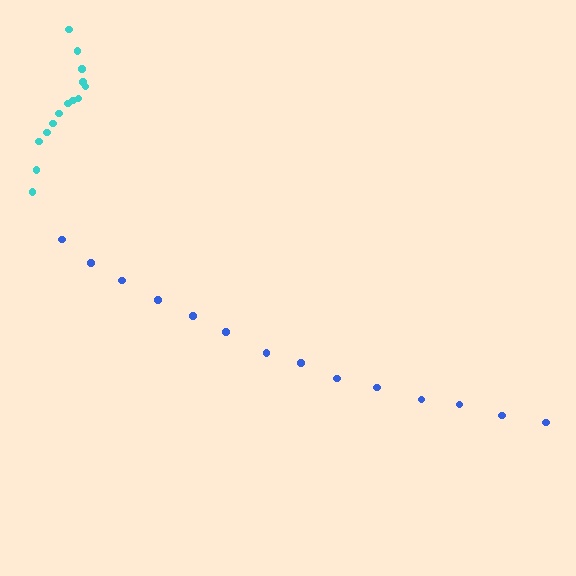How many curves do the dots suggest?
There are 2 distinct paths.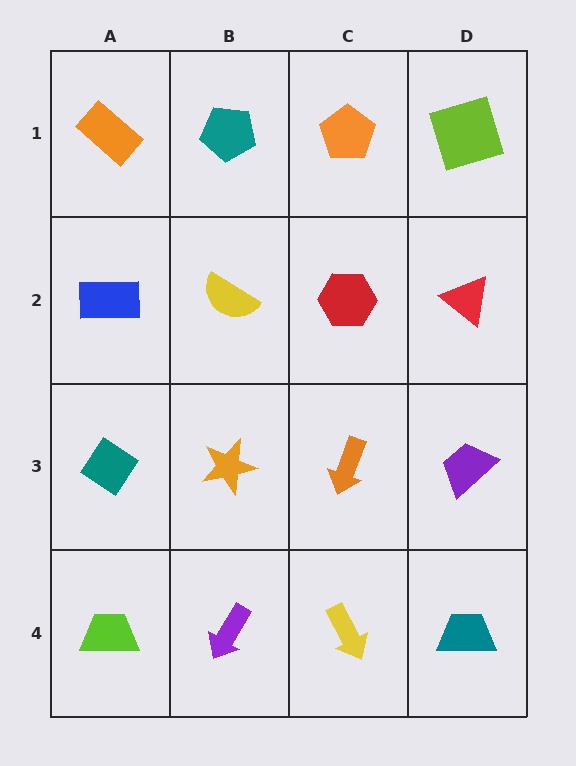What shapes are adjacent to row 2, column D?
A lime square (row 1, column D), a purple trapezoid (row 3, column D), a red hexagon (row 2, column C).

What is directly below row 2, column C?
An orange arrow.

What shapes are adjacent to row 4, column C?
An orange arrow (row 3, column C), a purple arrow (row 4, column B), a teal trapezoid (row 4, column D).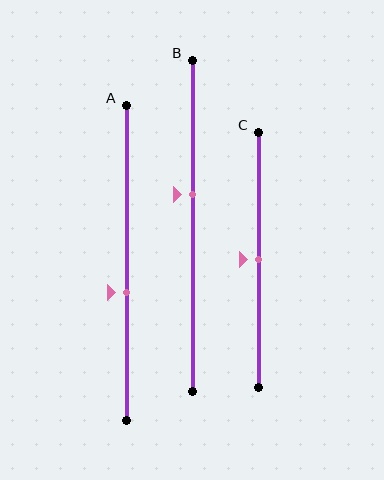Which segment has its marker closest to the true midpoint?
Segment C has its marker closest to the true midpoint.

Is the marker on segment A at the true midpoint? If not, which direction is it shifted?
No, the marker on segment A is shifted downward by about 9% of the segment length.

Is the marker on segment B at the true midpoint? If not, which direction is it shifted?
No, the marker on segment B is shifted upward by about 9% of the segment length.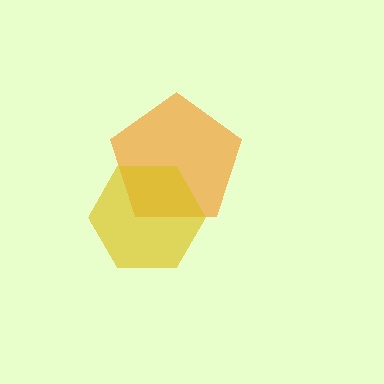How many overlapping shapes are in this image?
There are 2 overlapping shapes in the image.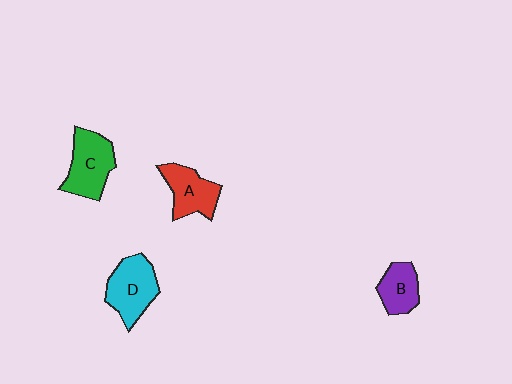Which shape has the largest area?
Shape C (green).